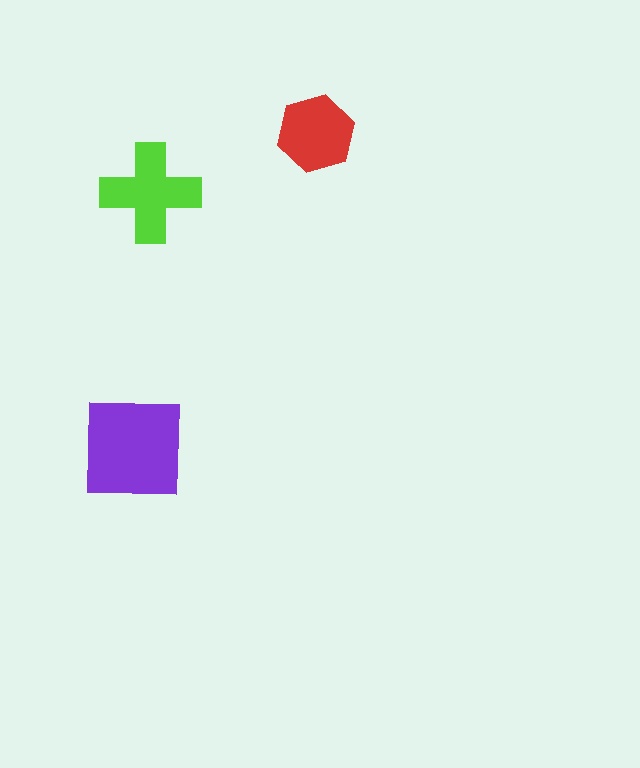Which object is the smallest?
The red hexagon.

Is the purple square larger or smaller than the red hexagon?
Larger.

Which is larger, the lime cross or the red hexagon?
The lime cross.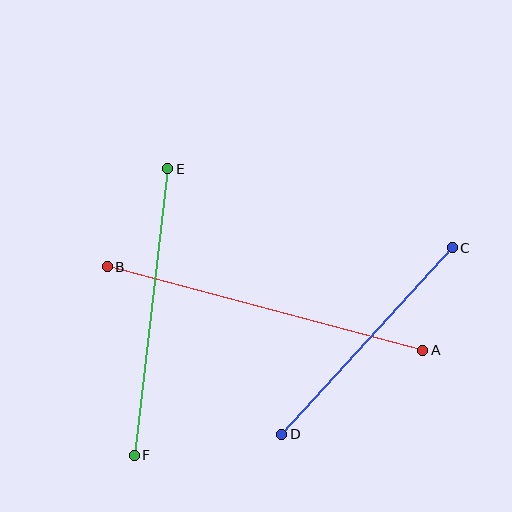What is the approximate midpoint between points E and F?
The midpoint is at approximately (151, 312) pixels.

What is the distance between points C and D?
The distance is approximately 253 pixels.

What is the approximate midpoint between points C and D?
The midpoint is at approximately (367, 341) pixels.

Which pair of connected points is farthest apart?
Points A and B are farthest apart.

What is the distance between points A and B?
The distance is approximately 326 pixels.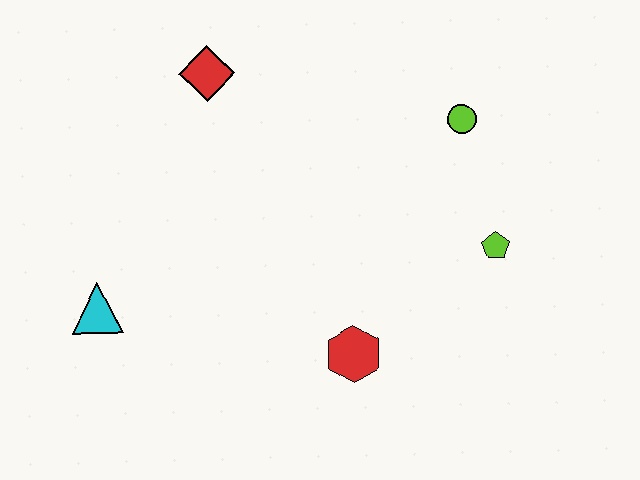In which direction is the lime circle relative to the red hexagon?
The lime circle is above the red hexagon.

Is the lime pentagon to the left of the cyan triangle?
No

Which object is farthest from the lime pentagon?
The cyan triangle is farthest from the lime pentagon.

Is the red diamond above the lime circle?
Yes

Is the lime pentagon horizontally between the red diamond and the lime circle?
No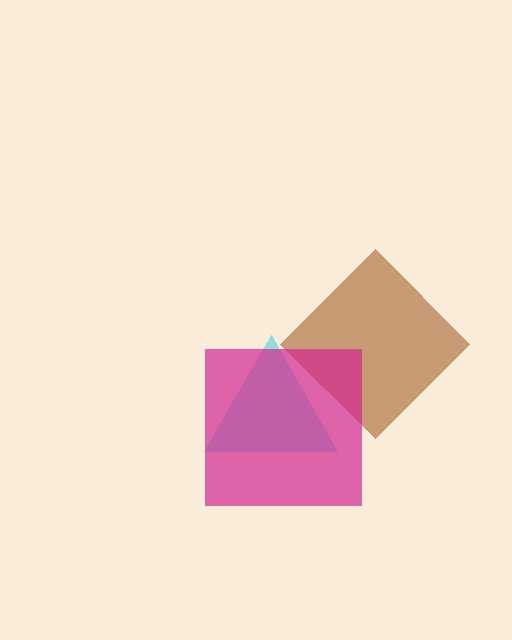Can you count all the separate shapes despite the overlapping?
Yes, there are 3 separate shapes.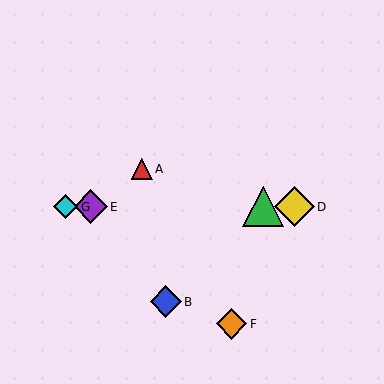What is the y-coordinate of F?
Object F is at y≈324.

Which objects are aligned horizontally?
Objects C, D, E, G are aligned horizontally.